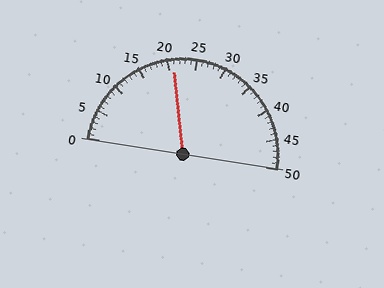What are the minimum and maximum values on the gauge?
The gauge ranges from 0 to 50.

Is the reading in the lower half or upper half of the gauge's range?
The reading is in the lower half of the range (0 to 50).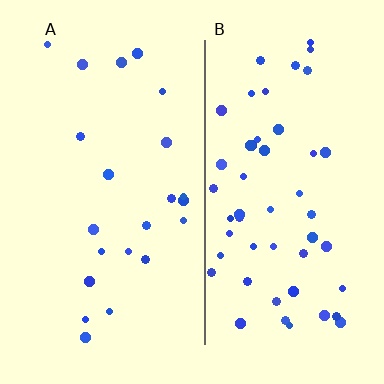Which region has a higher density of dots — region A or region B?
B (the right).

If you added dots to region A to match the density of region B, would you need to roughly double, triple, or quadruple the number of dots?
Approximately double.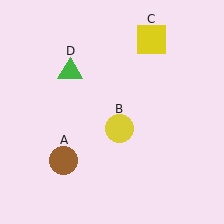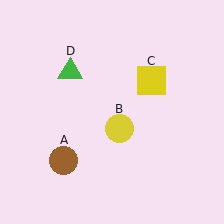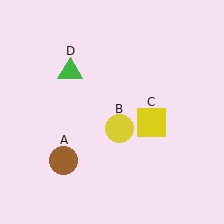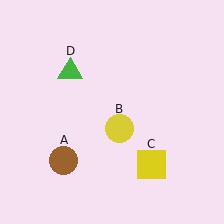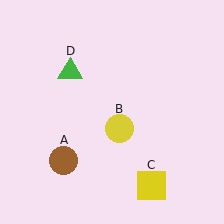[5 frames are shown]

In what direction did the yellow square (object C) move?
The yellow square (object C) moved down.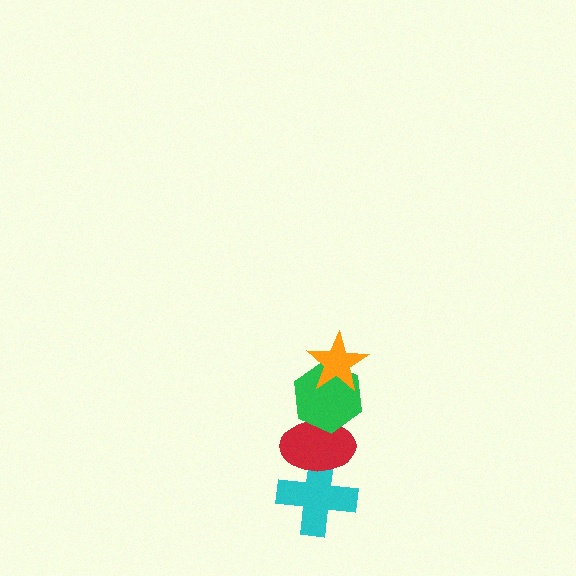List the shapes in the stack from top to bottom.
From top to bottom: the orange star, the green hexagon, the red ellipse, the cyan cross.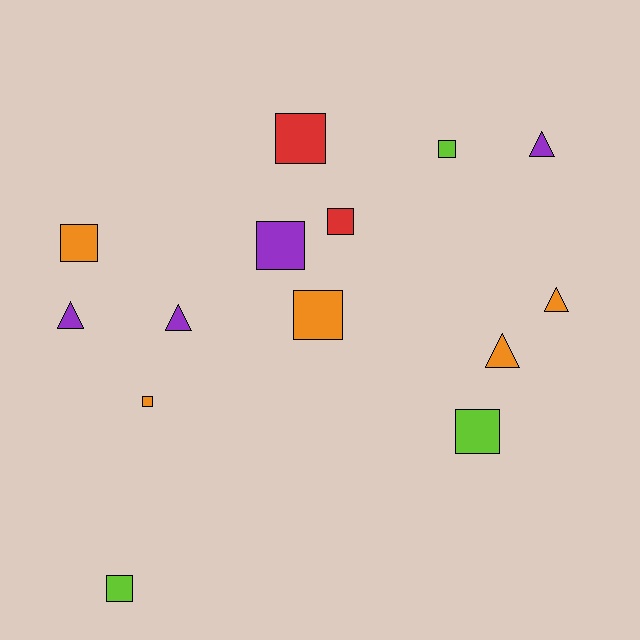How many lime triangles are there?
There are no lime triangles.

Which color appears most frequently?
Orange, with 5 objects.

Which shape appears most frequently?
Square, with 9 objects.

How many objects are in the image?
There are 14 objects.